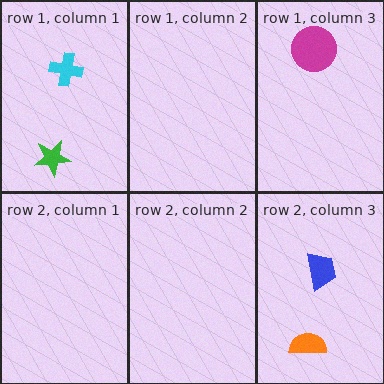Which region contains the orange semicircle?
The row 2, column 3 region.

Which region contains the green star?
The row 1, column 1 region.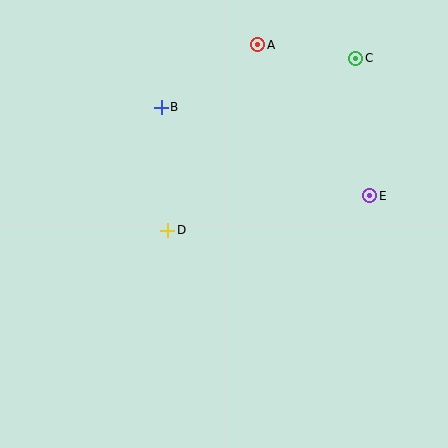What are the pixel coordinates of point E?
Point E is at (370, 196).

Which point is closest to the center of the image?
Point D at (168, 230) is closest to the center.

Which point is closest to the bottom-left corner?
Point D is closest to the bottom-left corner.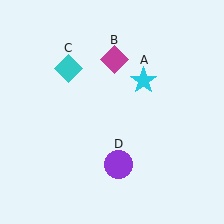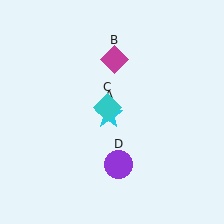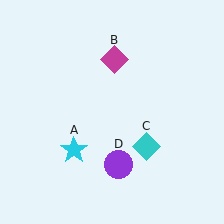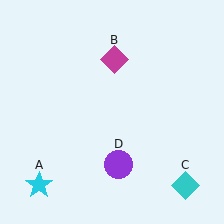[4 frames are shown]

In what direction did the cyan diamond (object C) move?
The cyan diamond (object C) moved down and to the right.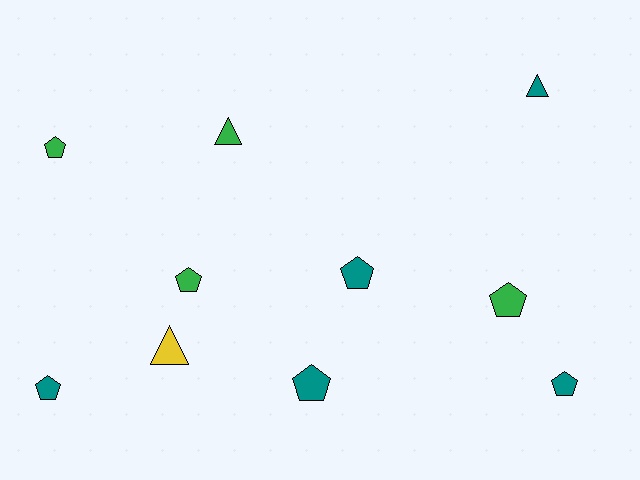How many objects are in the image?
There are 10 objects.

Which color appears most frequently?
Teal, with 5 objects.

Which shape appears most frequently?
Pentagon, with 7 objects.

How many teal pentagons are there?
There are 4 teal pentagons.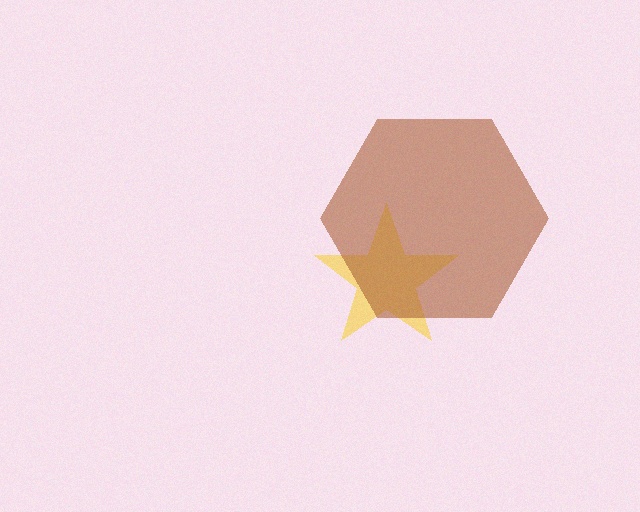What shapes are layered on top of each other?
The layered shapes are: a yellow star, a brown hexagon.